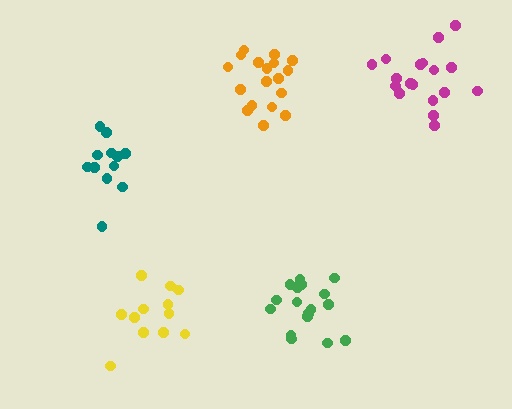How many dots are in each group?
Group 1: 18 dots, Group 2: 12 dots, Group 3: 18 dots, Group 4: 17 dots, Group 5: 12 dots (77 total).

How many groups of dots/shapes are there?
There are 5 groups.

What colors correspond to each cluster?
The clusters are colored: orange, yellow, magenta, green, teal.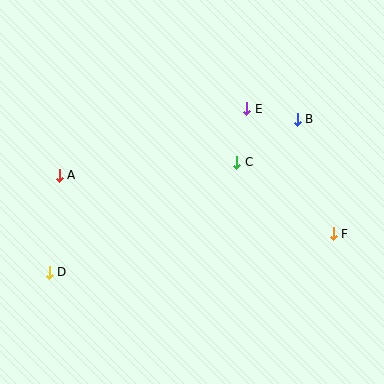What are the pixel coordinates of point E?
Point E is at (246, 109).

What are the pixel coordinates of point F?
Point F is at (333, 234).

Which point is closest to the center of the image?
Point C at (237, 162) is closest to the center.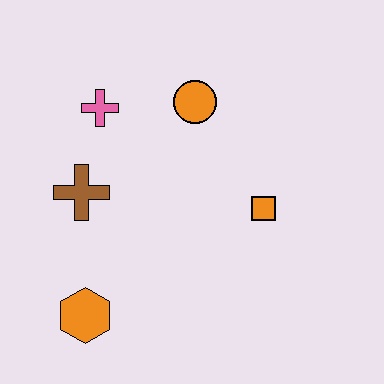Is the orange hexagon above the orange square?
No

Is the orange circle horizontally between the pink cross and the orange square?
Yes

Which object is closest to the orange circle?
The pink cross is closest to the orange circle.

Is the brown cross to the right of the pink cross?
No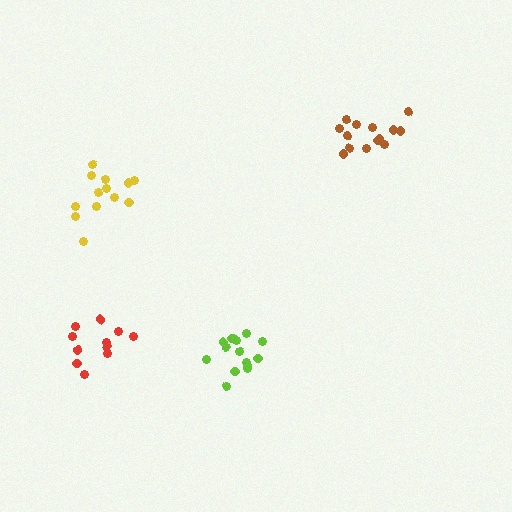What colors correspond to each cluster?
The clusters are colored: yellow, lime, brown, red.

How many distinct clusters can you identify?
There are 4 distinct clusters.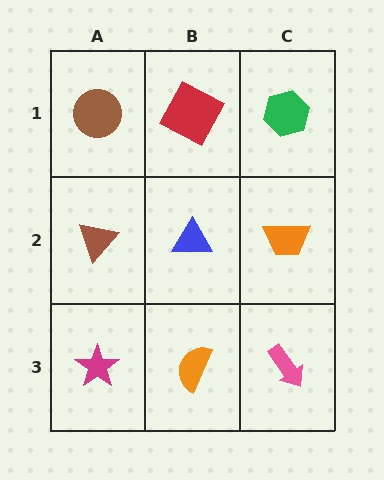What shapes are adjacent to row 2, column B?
A red square (row 1, column B), an orange semicircle (row 3, column B), a brown triangle (row 2, column A), an orange trapezoid (row 2, column C).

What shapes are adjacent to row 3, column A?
A brown triangle (row 2, column A), an orange semicircle (row 3, column B).